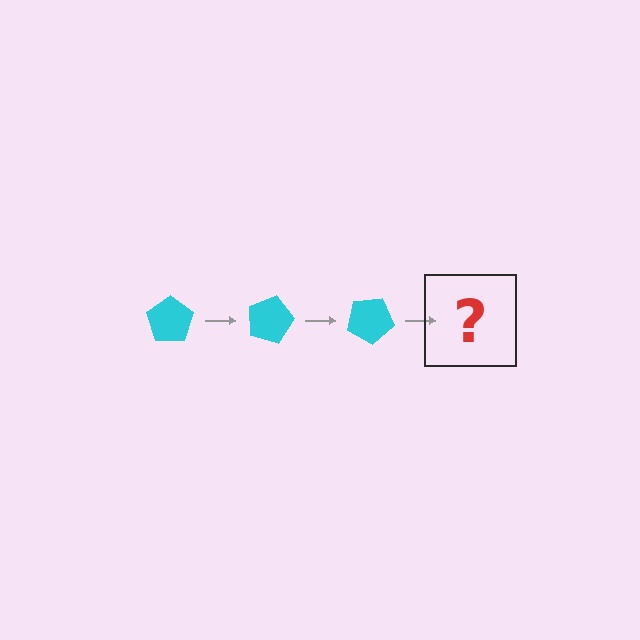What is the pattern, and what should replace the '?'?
The pattern is that the pentagon rotates 15 degrees each step. The '?' should be a cyan pentagon rotated 45 degrees.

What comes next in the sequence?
The next element should be a cyan pentagon rotated 45 degrees.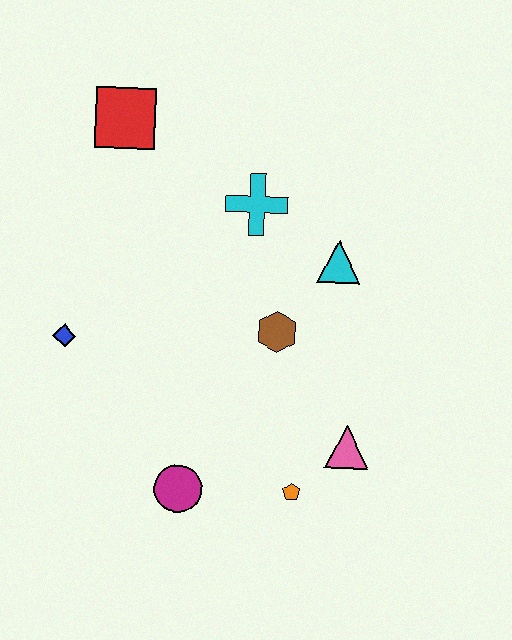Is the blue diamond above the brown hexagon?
No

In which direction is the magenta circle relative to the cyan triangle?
The magenta circle is below the cyan triangle.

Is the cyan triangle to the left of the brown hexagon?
No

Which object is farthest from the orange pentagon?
The red square is farthest from the orange pentagon.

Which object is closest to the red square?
The cyan cross is closest to the red square.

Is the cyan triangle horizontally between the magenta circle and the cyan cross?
No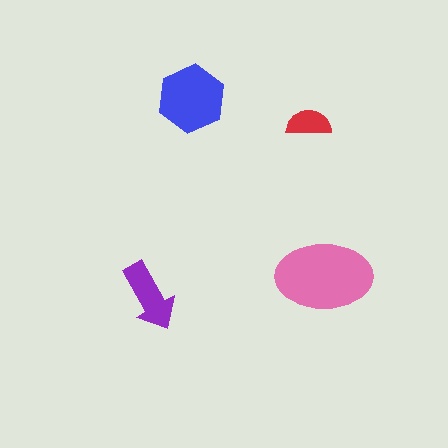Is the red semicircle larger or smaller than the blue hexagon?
Smaller.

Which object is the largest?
The pink ellipse.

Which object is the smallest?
The red semicircle.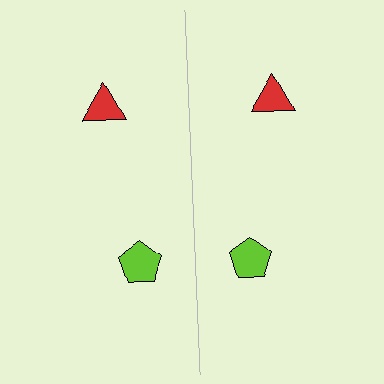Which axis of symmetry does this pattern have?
The pattern has a vertical axis of symmetry running through the center of the image.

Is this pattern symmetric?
Yes, this pattern has bilateral (reflection) symmetry.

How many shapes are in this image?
There are 4 shapes in this image.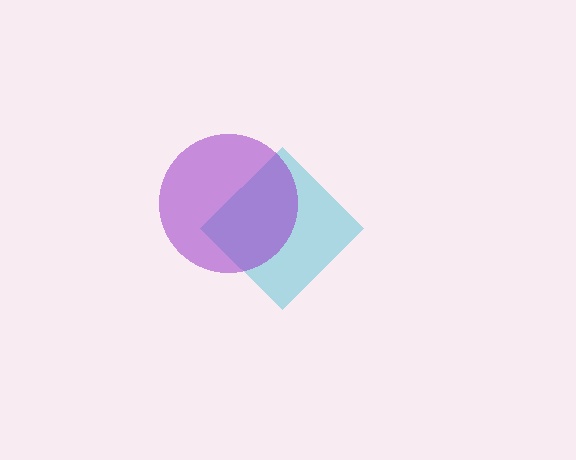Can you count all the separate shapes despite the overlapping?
Yes, there are 2 separate shapes.